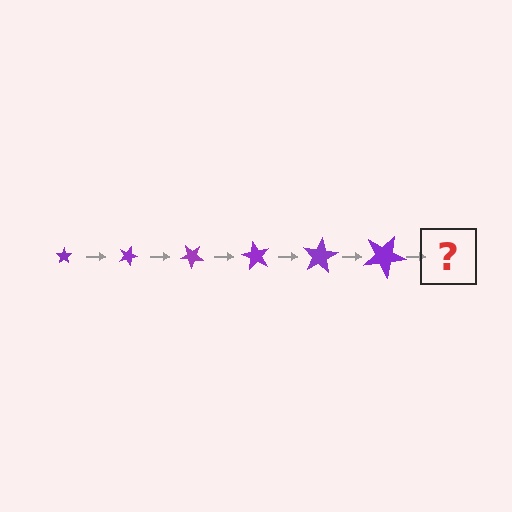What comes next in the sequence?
The next element should be a star, larger than the previous one and rotated 120 degrees from the start.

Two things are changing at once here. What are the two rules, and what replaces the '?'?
The two rules are that the star grows larger each step and it rotates 20 degrees each step. The '?' should be a star, larger than the previous one and rotated 120 degrees from the start.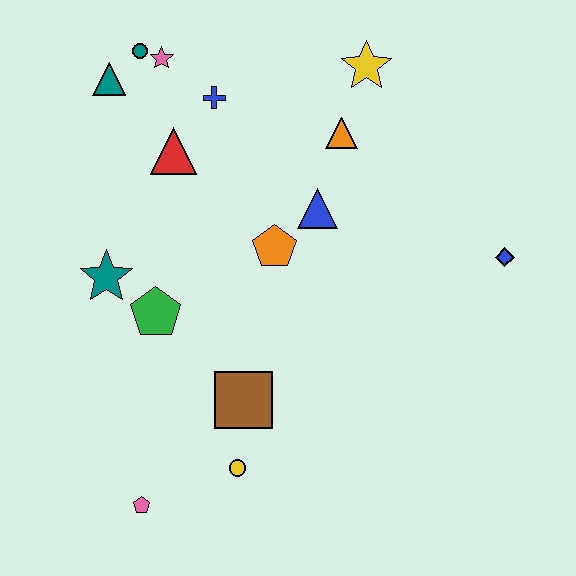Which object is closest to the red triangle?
The blue cross is closest to the red triangle.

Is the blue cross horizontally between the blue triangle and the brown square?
No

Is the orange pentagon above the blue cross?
No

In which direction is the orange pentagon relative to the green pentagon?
The orange pentagon is to the right of the green pentagon.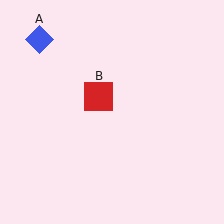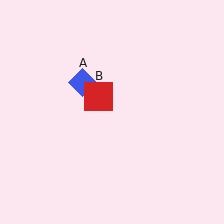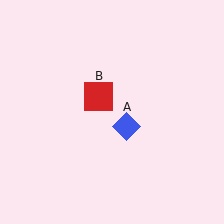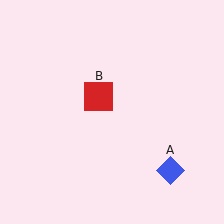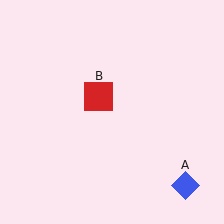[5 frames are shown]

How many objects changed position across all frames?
1 object changed position: blue diamond (object A).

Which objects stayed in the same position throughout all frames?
Red square (object B) remained stationary.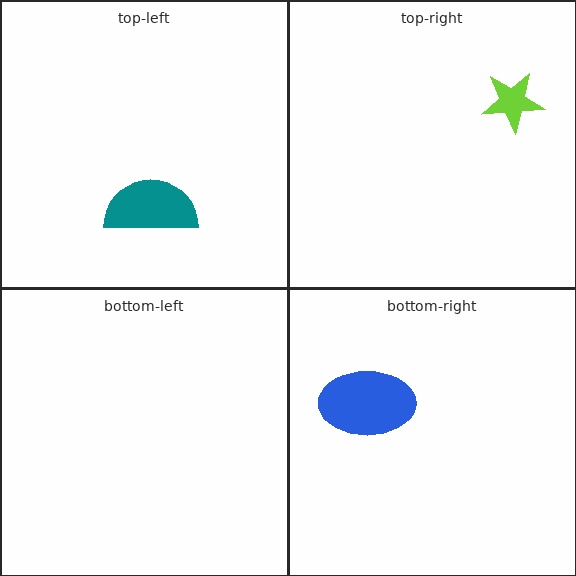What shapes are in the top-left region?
The teal semicircle.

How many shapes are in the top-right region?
1.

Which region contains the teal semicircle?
The top-left region.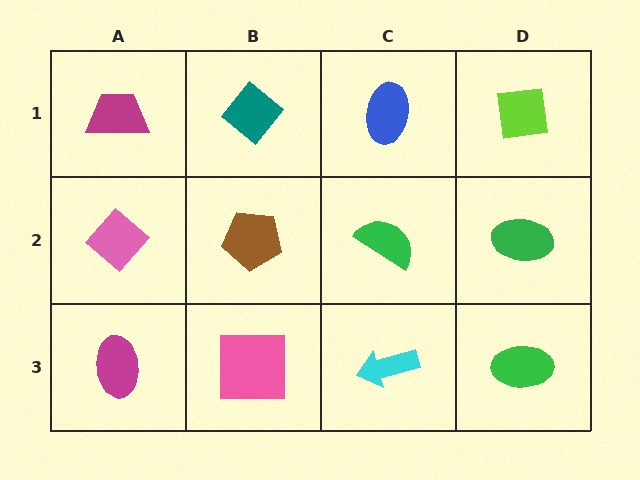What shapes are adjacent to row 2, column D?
A lime square (row 1, column D), a green ellipse (row 3, column D), a green semicircle (row 2, column C).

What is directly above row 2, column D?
A lime square.